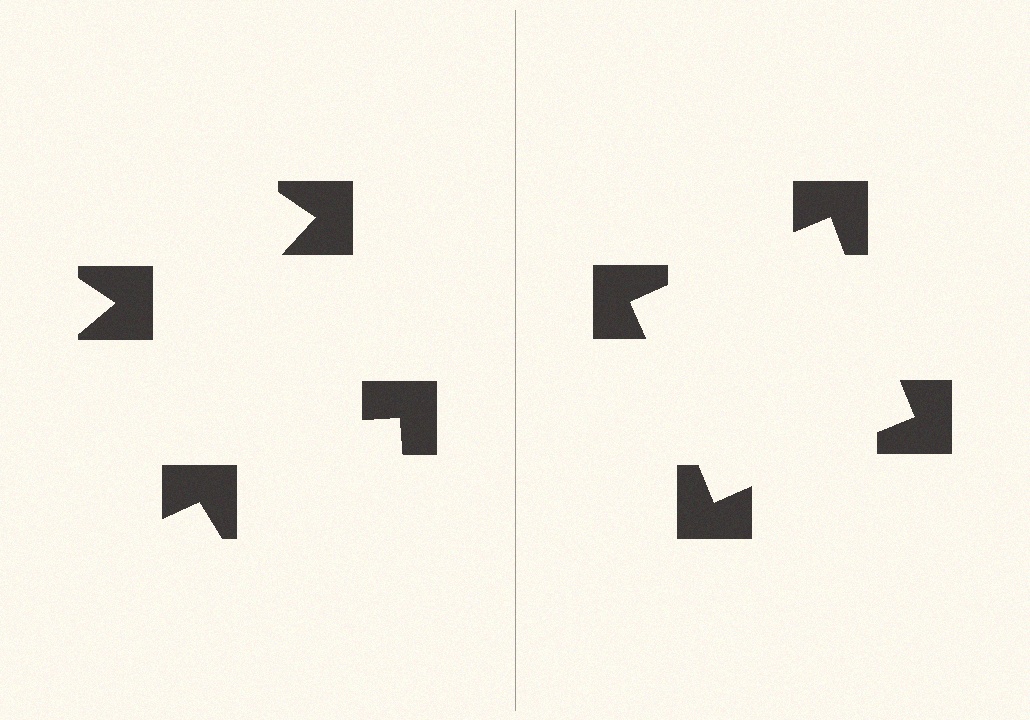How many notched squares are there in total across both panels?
8 — 4 on each side.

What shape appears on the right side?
An illusory square.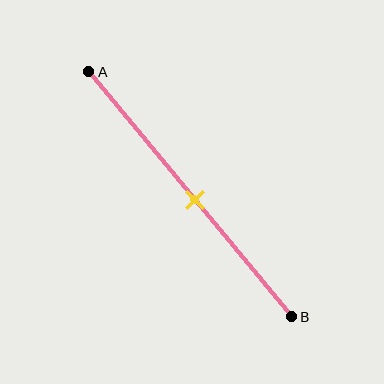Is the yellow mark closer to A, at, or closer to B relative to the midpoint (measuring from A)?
The yellow mark is approximately at the midpoint of segment AB.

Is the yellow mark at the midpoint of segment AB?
Yes, the mark is approximately at the midpoint.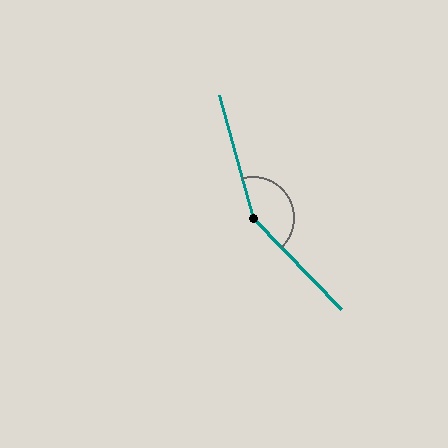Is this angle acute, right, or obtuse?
It is obtuse.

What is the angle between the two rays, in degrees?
Approximately 151 degrees.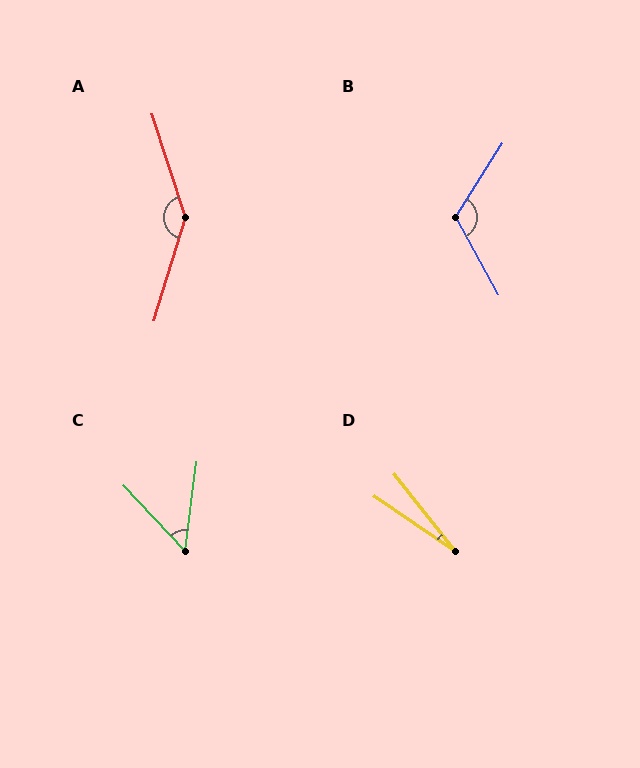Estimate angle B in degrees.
Approximately 119 degrees.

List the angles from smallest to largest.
D (18°), C (50°), B (119°), A (145°).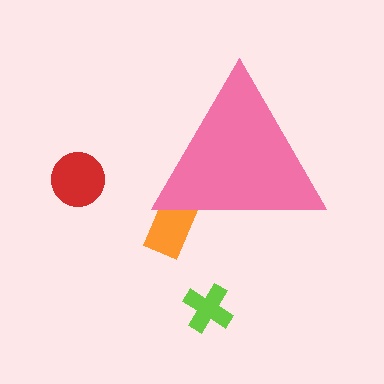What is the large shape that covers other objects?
A pink triangle.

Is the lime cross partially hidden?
No, the lime cross is fully visible.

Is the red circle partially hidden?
No, the red circle is fully visible.